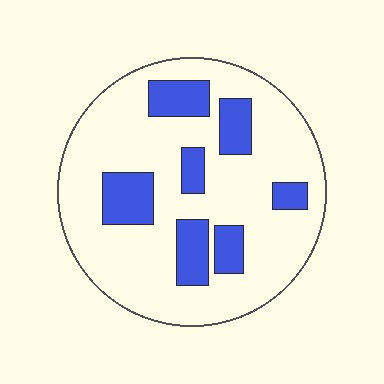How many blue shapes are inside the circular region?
7.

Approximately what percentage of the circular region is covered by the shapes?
Approximately 20%.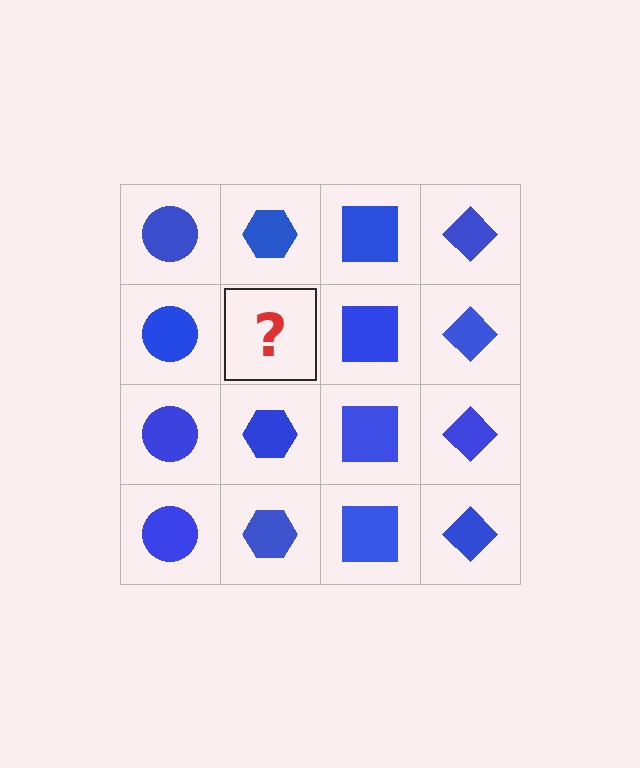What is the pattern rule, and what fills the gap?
The rule is that each column has a consistent shape. The gap should be filled with a blue hexagon.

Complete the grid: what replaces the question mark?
The question mark should be replaced with a blue hexagon.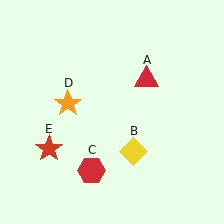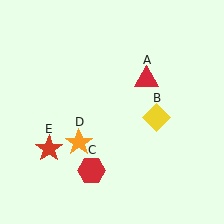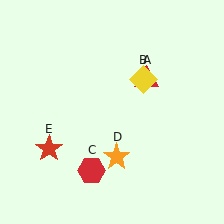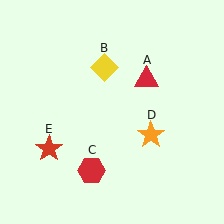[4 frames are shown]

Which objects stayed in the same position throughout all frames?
Red triangle (object A) and red hexagon (object C) and red star (object E) remained stationary.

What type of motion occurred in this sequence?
The yellow diamond (object B), orange star (object D) rotated counterclockwise around the center of the scene.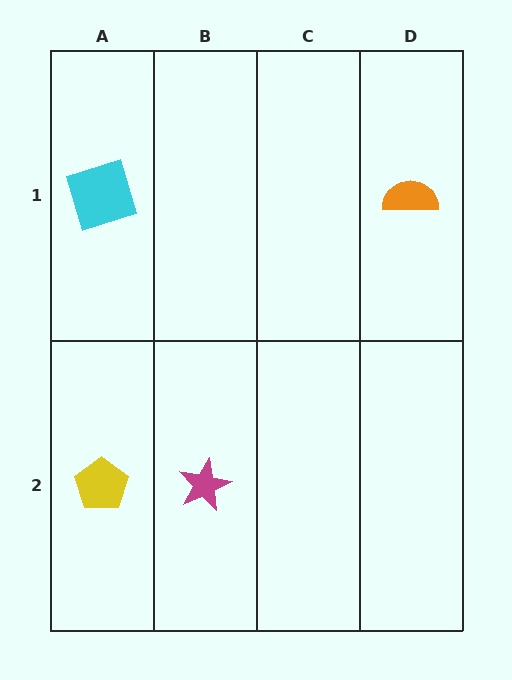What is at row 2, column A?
A yellow pentagon.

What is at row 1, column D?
An orange semicircle.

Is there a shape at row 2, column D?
No, that cell is empty.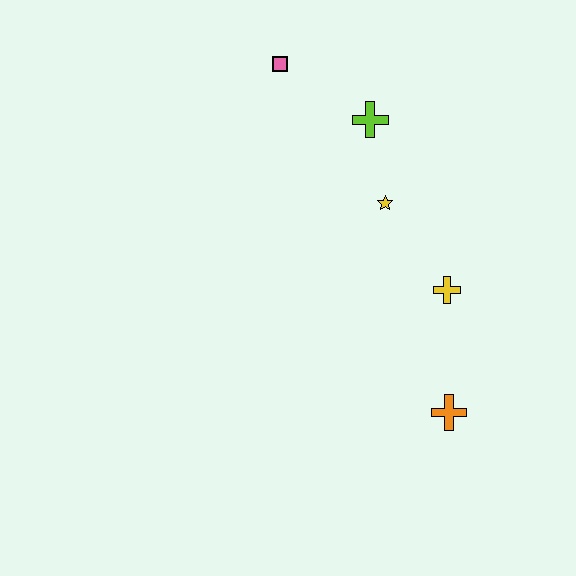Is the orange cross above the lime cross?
No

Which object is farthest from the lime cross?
The orange cross is farthest from the lime cross.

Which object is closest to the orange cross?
The yellow cross is closest to the orange cross.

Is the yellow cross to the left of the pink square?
No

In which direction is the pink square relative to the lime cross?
The pink square is to the left of the lime cross.